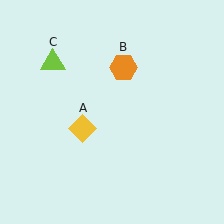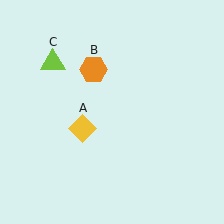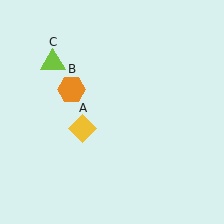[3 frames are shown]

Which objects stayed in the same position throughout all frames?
Yellow diamond (object A) and lime triangle (object C) remained stationary.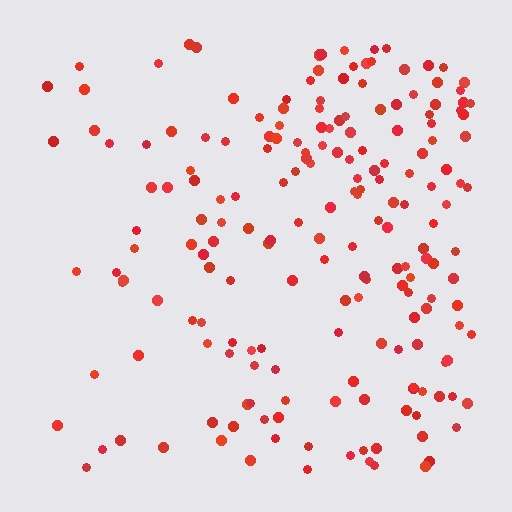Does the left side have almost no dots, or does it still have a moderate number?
Still a moderate number, just noticeably fewer than the right.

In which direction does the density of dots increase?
From left to right, with the right side densest.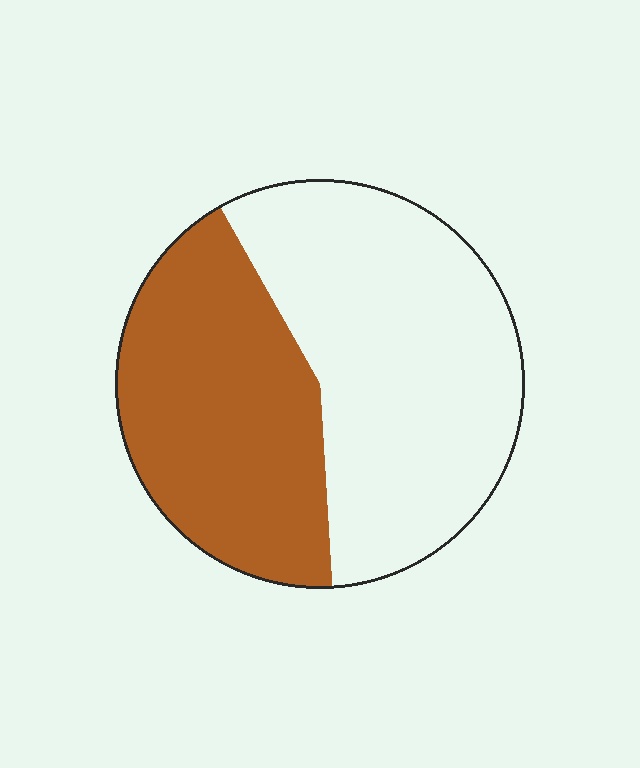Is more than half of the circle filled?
No.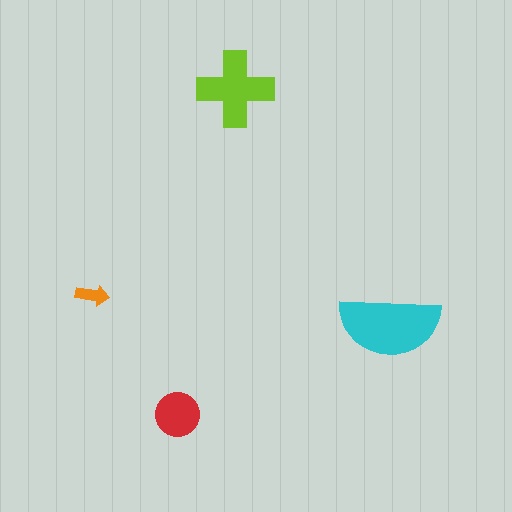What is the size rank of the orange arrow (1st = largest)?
4th.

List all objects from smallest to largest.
The orange arrow, the red circle, the lime cross, the cyan semicircle.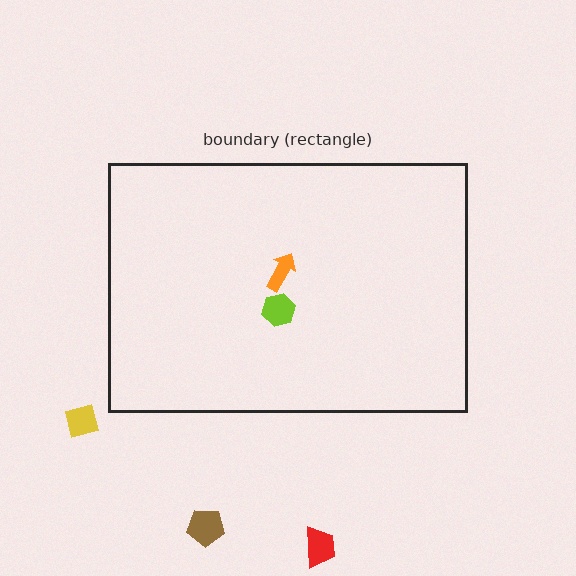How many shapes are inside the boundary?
2 inside, 3 outside.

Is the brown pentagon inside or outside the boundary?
Outside.